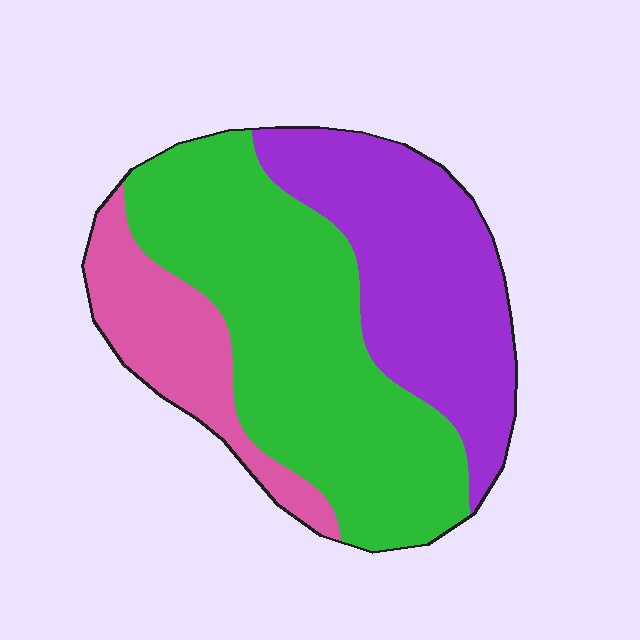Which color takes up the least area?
Pink, at roughly 15%.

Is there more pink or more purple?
Purple.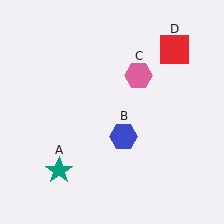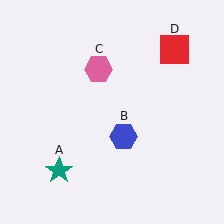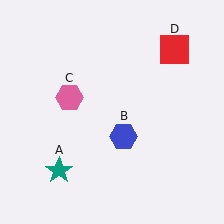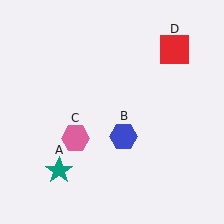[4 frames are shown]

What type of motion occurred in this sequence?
The pink hexagon (object C) rotated counterclockwise around the center of the scene.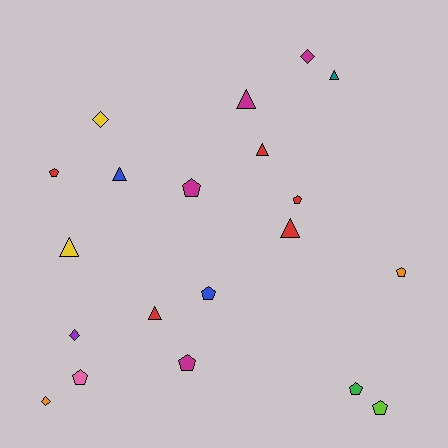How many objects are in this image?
There are 20 objects.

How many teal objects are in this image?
There is 1 teal object.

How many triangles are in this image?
There are 7 triangles.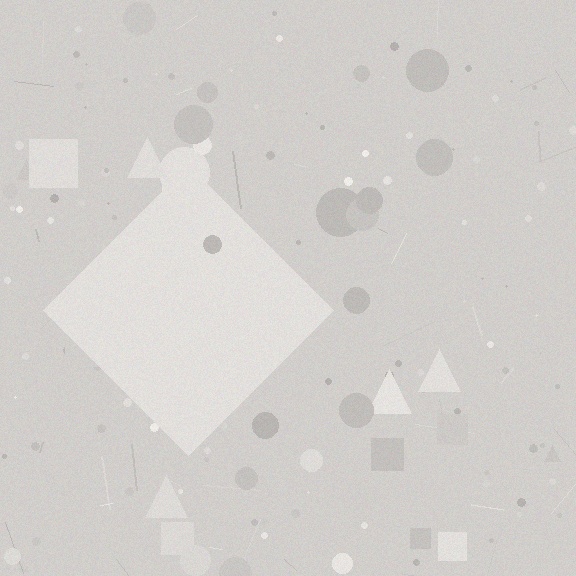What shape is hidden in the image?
A diamond is hidden in the image.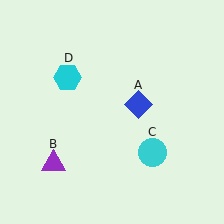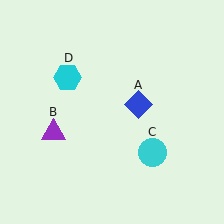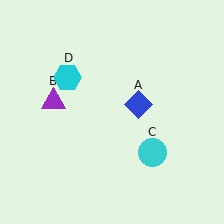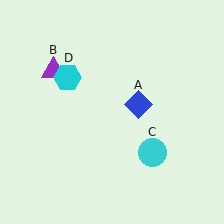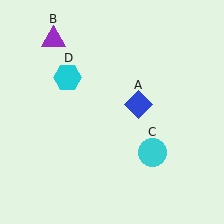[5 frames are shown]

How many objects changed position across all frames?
1 object changed position: purple triangle (object B).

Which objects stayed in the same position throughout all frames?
Blue diamond (object A) and cyan circle (object C) and cyan hexagon (object D) remained stationary.